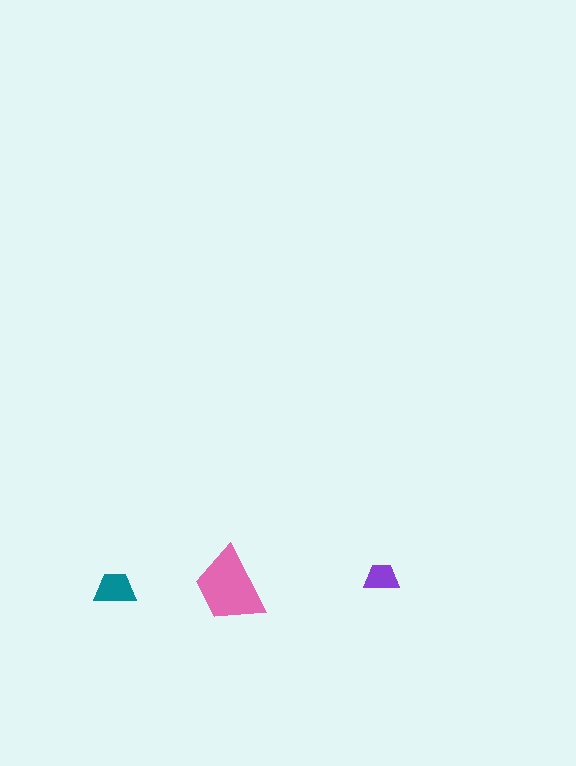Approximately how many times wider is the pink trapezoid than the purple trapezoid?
About 2 times wider.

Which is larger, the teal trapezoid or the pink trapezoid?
The pink one.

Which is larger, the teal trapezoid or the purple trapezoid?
The teal one.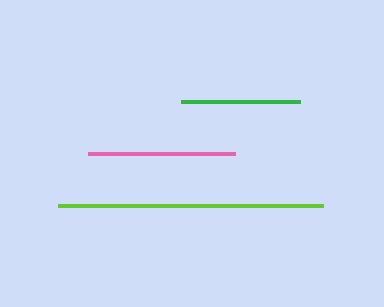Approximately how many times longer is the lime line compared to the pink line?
The lime line is approximately 1.8 times the length of the pink line.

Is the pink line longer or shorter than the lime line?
The lime line is longer than the pink line.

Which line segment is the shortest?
The green line is the shortest at approximately 119 pixels.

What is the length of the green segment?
The green segment is approximately 119 pixels long.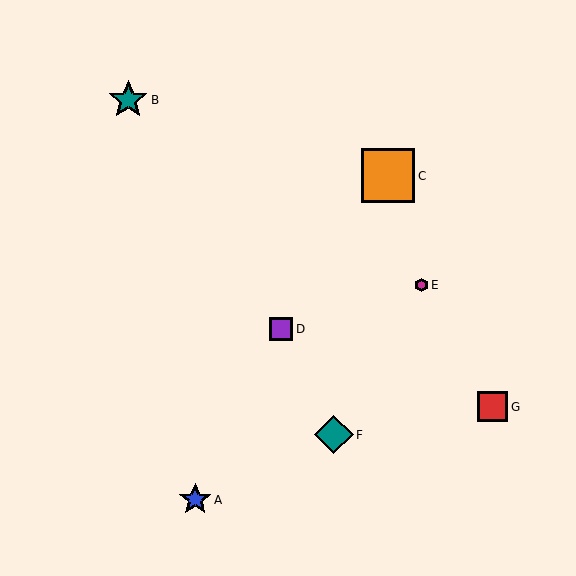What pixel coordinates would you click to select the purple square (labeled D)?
Click at (281, 329) to select the purple square D.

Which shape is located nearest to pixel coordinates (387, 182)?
The orange square (labeled C) at (388, 176) is nearest to that location.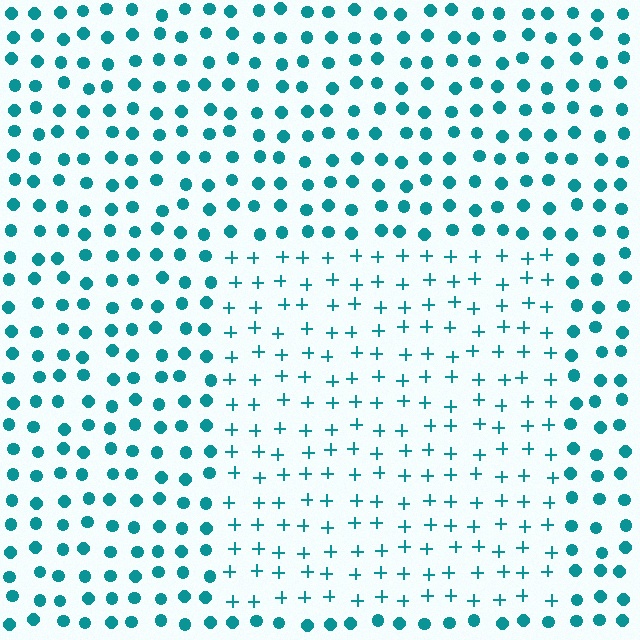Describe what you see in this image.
The image is filled with small teal elements arranged in a uniform grid. A rectangle-shaped region contains plus signs, while the surrounding area contains circles. The boundary is defined purely by the change in element shape.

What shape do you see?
I see a rectangle.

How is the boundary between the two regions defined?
The boundary is defined by a change in element shape: plus signs inside vs. circles outside. All elements share the same color and spacing.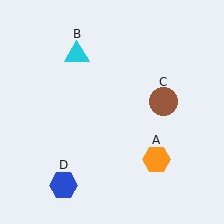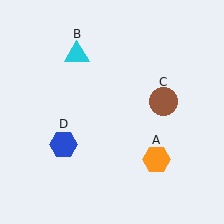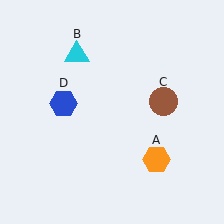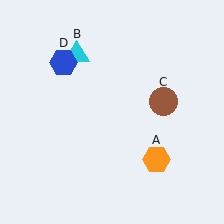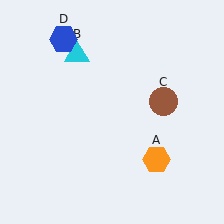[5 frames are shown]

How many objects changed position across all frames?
1 object changed position: blue hexagon (object D).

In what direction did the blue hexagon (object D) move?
The blue hexagon (object D) moved up.